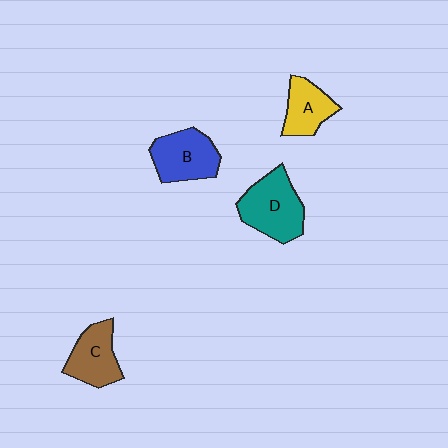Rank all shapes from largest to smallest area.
From largest to smallest: D (teal), B (blue), C (brown), A (yellow).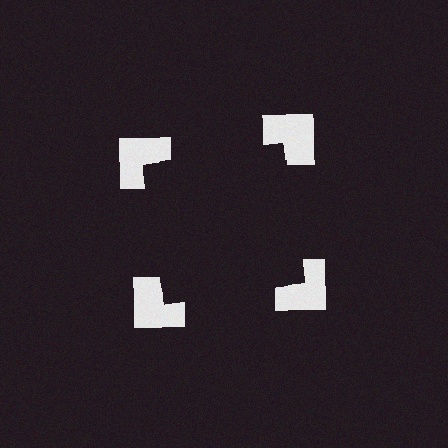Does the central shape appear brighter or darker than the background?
It typically appears slightly darker than the background, even though no actual brightness change is drawn.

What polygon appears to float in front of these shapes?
An illusory square — its edges are inferred from the aligned wedge cuts in the notched squares, not physically drawn.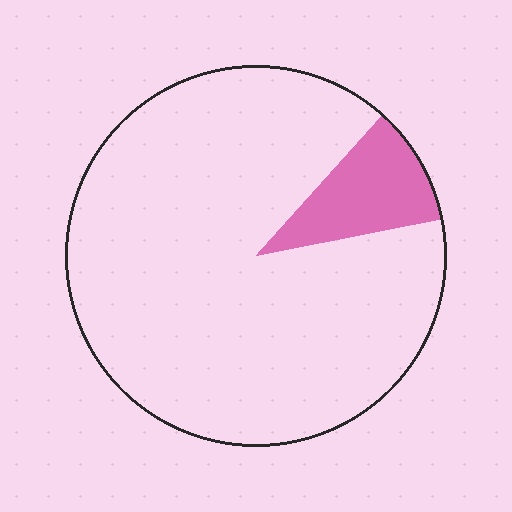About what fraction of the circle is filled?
About one tenth (1/10).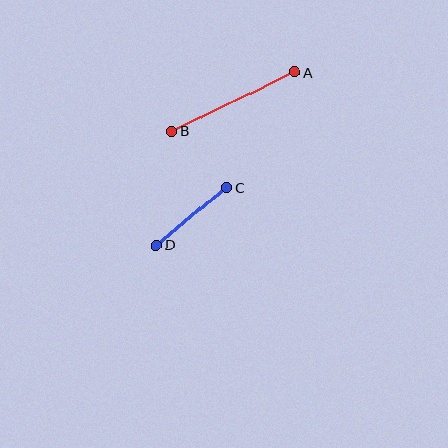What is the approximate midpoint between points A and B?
The midpoint is at approximately (233, 102) pixels.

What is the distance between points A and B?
The distance is approximately 137 pixels.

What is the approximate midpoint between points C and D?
The midpoint is at approximately (191, 216) pixels.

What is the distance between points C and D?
The distance is approximately 90 pixels.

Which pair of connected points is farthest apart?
Points A and B are farthest apart.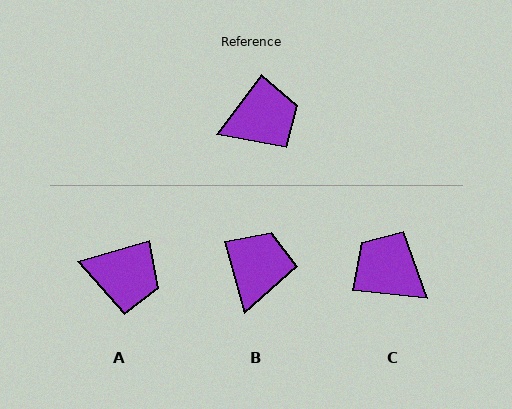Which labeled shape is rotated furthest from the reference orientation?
C, about 121 degrees away.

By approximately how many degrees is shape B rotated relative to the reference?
Approximately 52 degrees counter-clockwise.